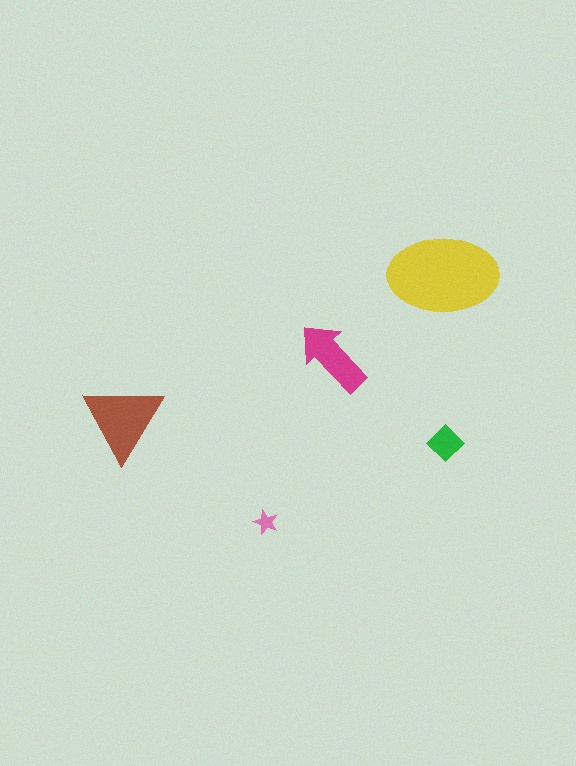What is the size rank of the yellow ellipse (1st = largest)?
1st.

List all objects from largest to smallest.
The yellow ellipse, the brown triangle, the magenta arrow, the green diamond, the pink star.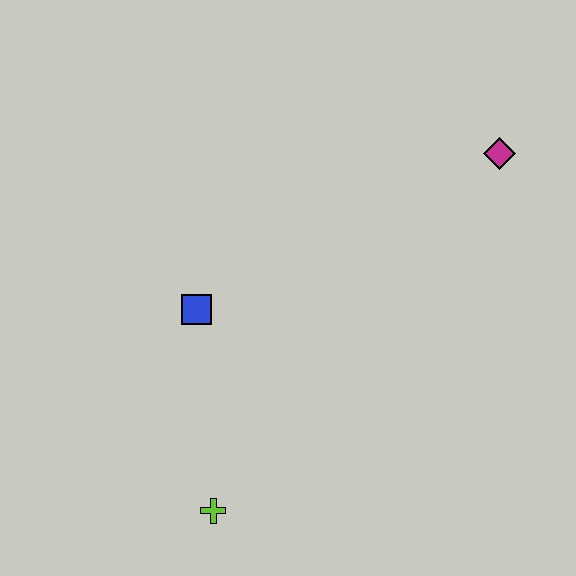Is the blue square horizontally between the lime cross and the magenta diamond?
No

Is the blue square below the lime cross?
No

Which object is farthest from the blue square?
The magenta diamond is farthest from the blue square.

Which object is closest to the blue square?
The lime cross is closest to the blue square.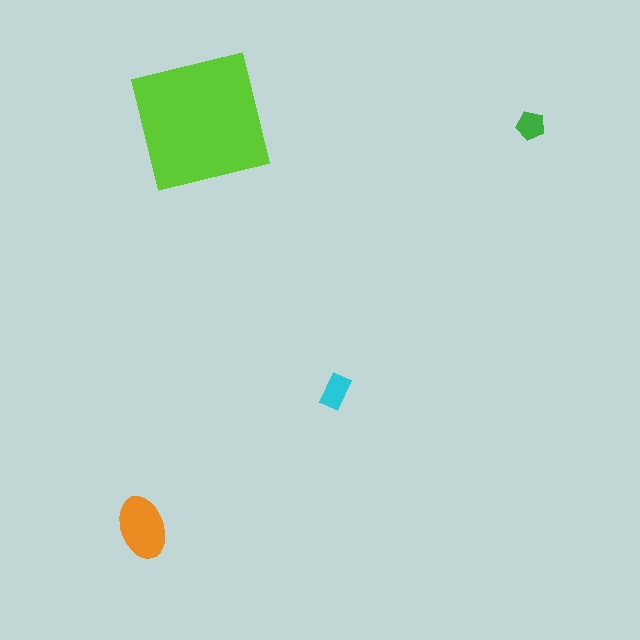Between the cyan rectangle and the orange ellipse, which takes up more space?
The orange ellipse.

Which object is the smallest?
The green pentagon.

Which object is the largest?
The lime square.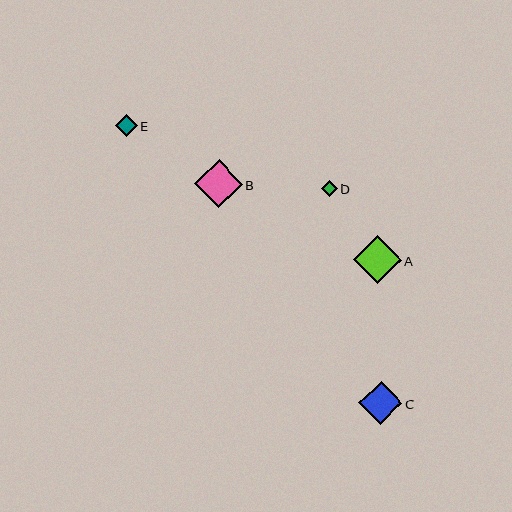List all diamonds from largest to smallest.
From largest to smallest: B, A, C, E, D.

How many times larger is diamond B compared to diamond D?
Diamond B is approximately 2.9 times the size of diamond D.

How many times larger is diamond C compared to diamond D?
Diamond C is approximately 2.6 times the size of diamond D.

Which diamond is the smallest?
Diamond D is the smallest with a size of approximately 16 pixels.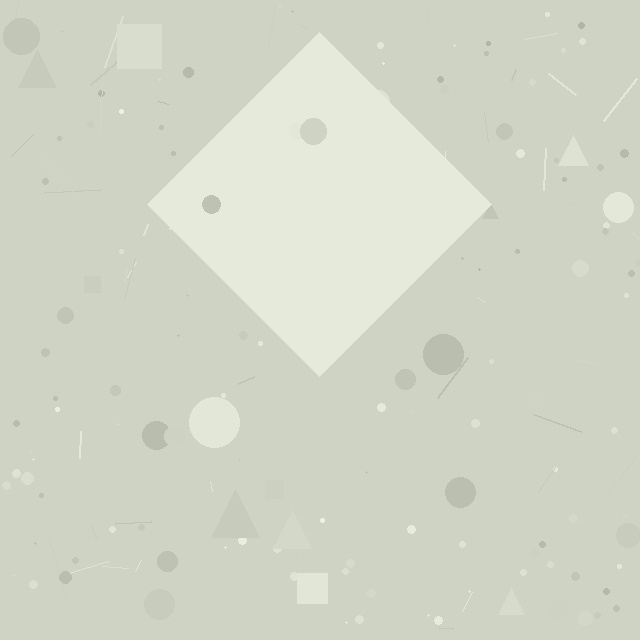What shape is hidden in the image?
A diamond is hidden in the image.